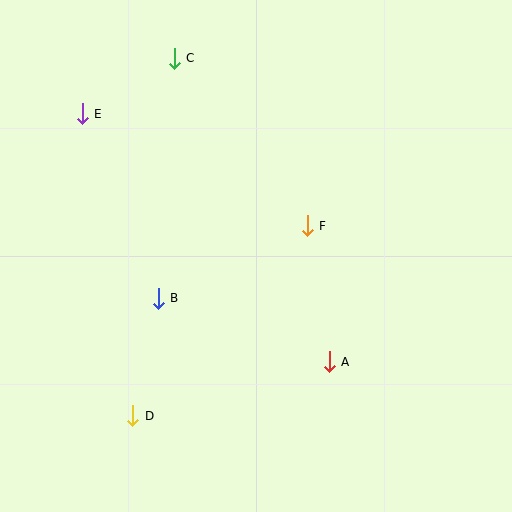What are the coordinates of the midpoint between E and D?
The midpoint between E and D is at (108, 265).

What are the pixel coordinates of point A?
Point A is at (329, 362).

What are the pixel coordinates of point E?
Point E is at (82, 114).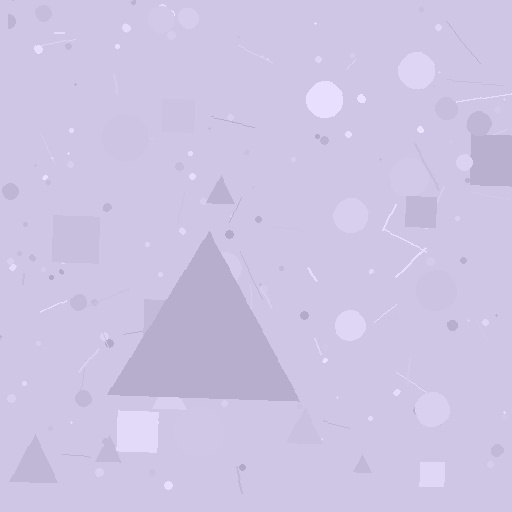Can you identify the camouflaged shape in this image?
The camouflaged shape is a triangle.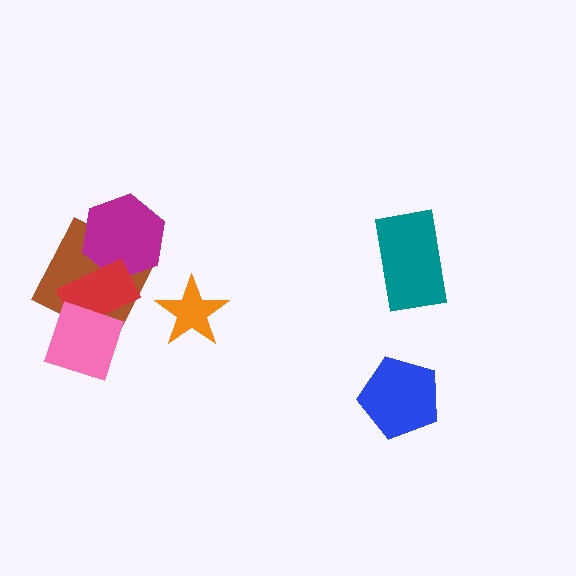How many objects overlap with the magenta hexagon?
2 objects overlap with the magenta hexagon.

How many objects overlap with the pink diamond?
2 objects overlap with the pink diamond.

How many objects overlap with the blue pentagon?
0 objects overlap with the blue pentagon.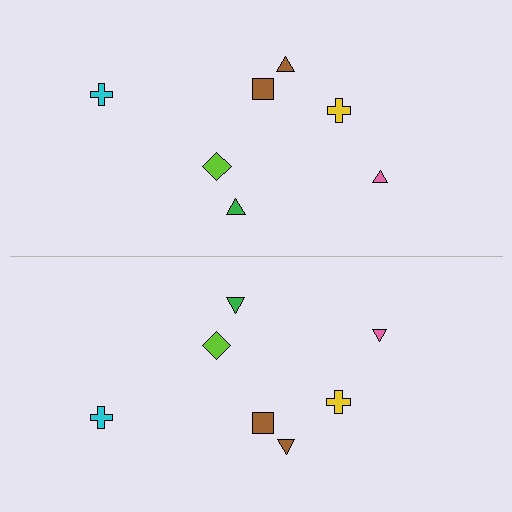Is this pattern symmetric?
Yes, this pattern has bilateral (reflection) symmetry.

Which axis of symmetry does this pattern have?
The pattern has a horizontal axis of symmetry running through the center of the image.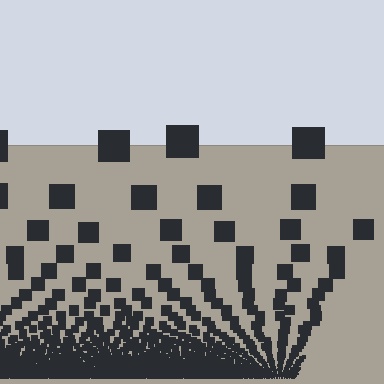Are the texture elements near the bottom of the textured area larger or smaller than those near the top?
Smaller. The gradient is inverted — elements near the bottom are smaller and denser.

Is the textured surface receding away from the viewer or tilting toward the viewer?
The surface appears to tilt toward the viewer. Texture elements get larger and sparser toward the top.